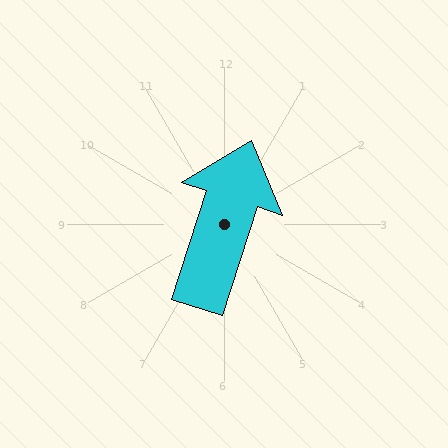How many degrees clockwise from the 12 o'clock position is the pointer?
Approximately 18 degrees.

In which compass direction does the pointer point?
North.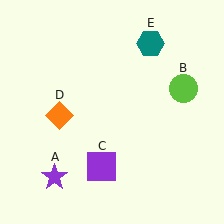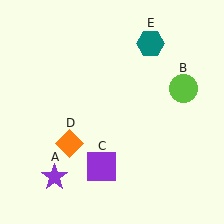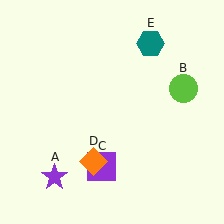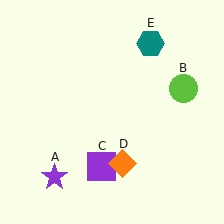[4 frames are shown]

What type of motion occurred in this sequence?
The orange diamond (object D) rotated counterclockwise around the center of the scene.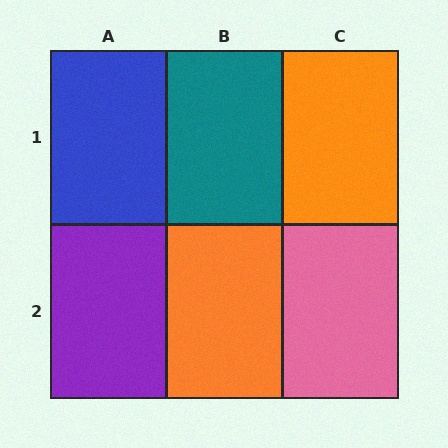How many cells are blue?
1 cell is blue.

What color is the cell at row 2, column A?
Purple.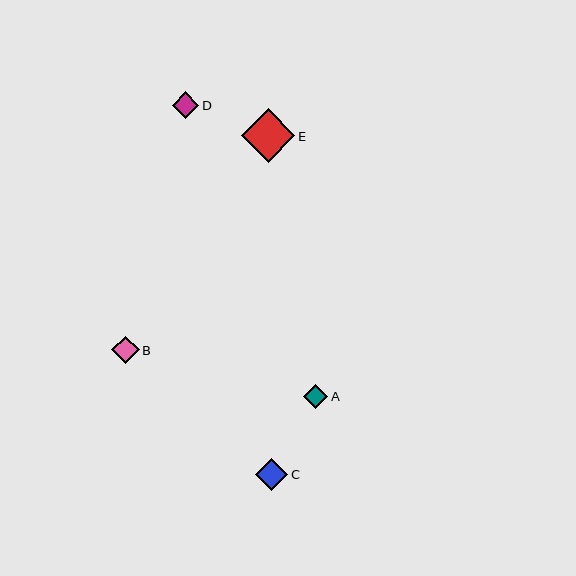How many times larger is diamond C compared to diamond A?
Diamond C is approximately 1.3 times the size of diamond A.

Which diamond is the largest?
Diamond E is the largest with a size of approximately 53 pixels.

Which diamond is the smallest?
Diamond A is the smallest with a size of approximately 24 pixels.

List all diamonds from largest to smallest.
From largest to smallest: E, C, B, D, A.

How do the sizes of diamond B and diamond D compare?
Diamond B and diamond D are approximately the same size.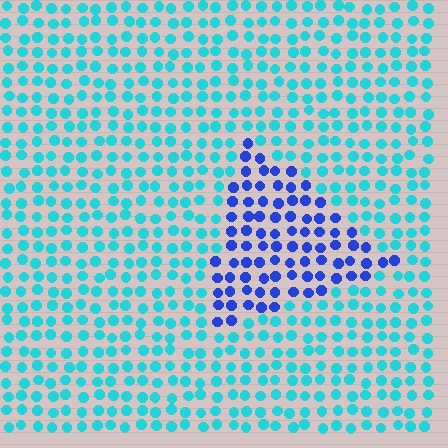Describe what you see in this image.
The image is filled with small cyan elements in a uniform arrangement. A triangle-shaped region is visible where the elements are tinted to a slightly different hue, forming a subtle color boundary.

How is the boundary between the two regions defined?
The boundary is defined purely by a slight shift in hue (about 50 degrees). Spacing, size, and orientation are identical on both sides.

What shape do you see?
I see a triangle.